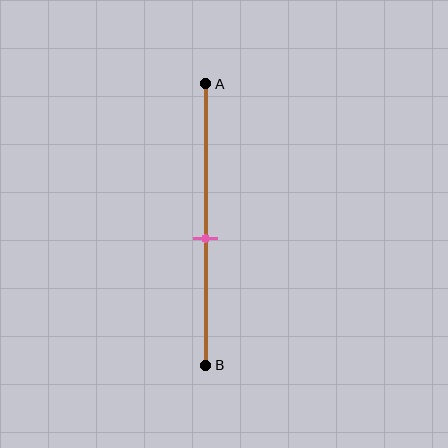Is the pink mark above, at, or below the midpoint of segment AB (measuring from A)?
The pink mark is below the midpoint of segment AB.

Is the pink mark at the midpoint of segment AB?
No, the mark is at about 55% from A, not at the 50% midpoint.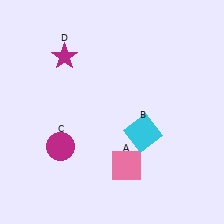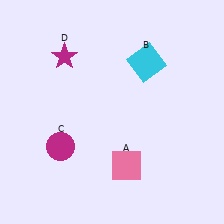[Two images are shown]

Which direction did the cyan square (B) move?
The cyan square (B) moved up.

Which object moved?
The cyan square (B) moved up.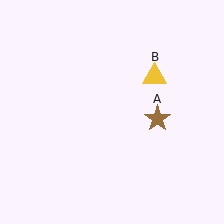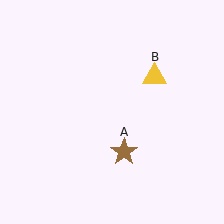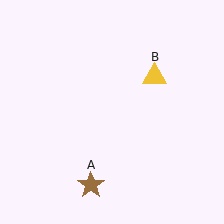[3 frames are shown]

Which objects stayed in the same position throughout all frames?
Yellow triangle (object B) remained stationary.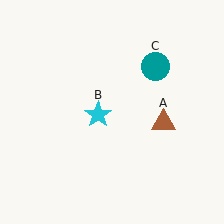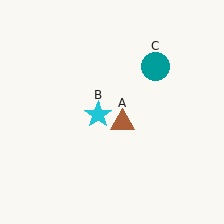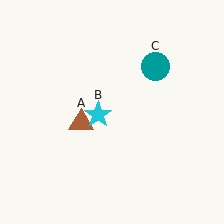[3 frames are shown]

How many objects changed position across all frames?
1 object changed position: brown triangle (object A).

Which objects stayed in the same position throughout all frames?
Cyan star (object B) and teal circle (object C) remained stationary.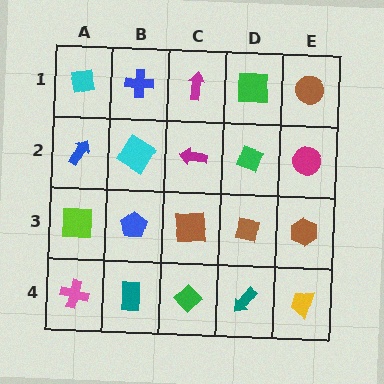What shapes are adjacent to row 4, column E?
A brown hexagon (row 3, column E), a teal arrow (row 4, column D).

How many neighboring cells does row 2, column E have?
3.